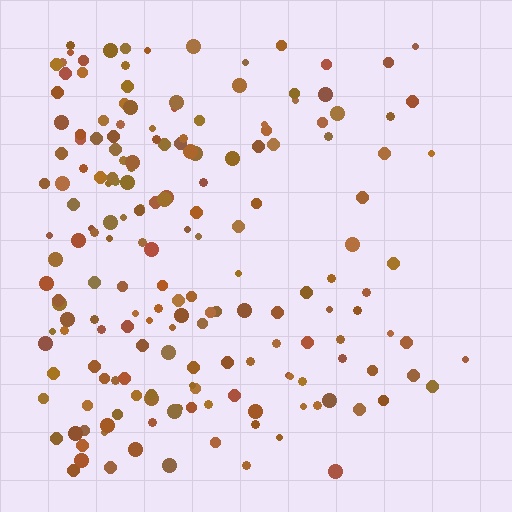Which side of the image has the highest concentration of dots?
The left.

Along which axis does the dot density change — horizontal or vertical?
Horizontal.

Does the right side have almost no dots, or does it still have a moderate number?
Still a moderate number, just noticeably fewer than the left.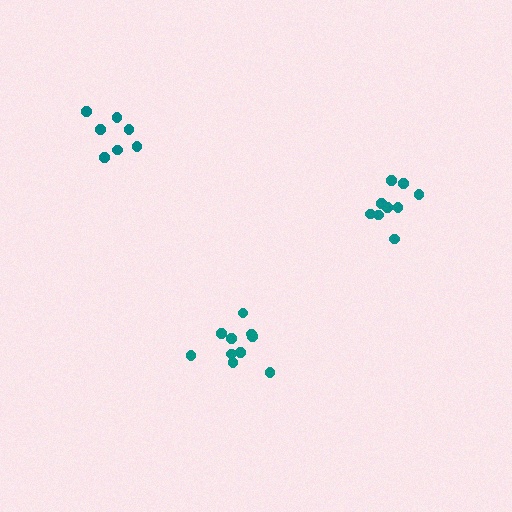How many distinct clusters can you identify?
There are 3 distinct clusters.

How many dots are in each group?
Group 1: 10 dots, Group 2: 7 dots, Group 3: 9 dots (26 total).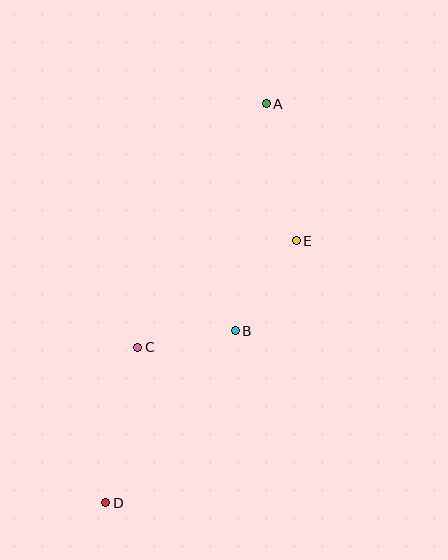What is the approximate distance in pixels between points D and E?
The distance between D and E is approximately 324 pixels.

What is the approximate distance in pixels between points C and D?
The distance between C and D is approximately 159 pixels.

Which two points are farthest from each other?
Points A and D are farthest from each other.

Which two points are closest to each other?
Points B and C are closest to each other.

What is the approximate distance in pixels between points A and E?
The distance between A and E is approximately 140 pixels.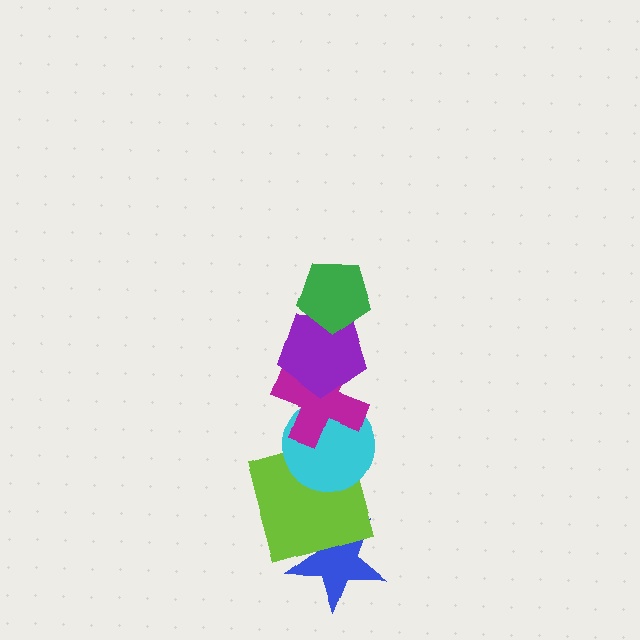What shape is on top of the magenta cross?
The purple pentagon is on top of the magenta cross.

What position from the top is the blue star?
The blue star is 6th from the top.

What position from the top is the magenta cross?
The magenta cross is 3rd from the top.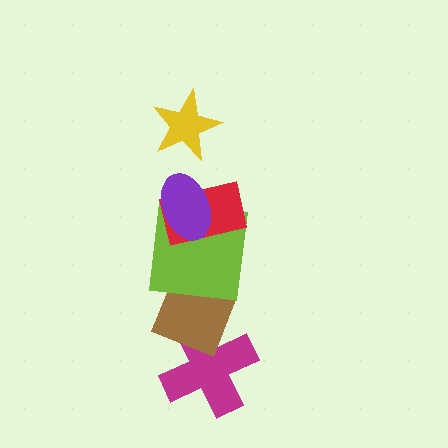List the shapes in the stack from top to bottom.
From top to bottom: the yellow star, the purple ellipse, the red rectangle, the lime square, the brown diamond, the magenta cross.